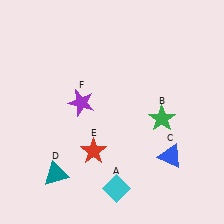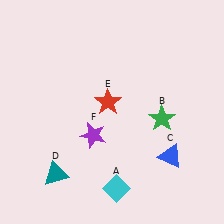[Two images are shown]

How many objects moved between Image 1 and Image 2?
2 objects moved between the two images.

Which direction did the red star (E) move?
The red star (E) moved up.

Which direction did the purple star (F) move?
The purple star (F) moved down.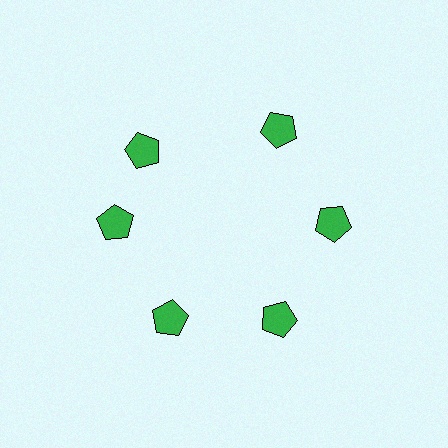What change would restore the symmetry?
The symmetry would be restored by rotating it back into even spacing with its neighbors so that all 6 pentagons sit at equal angles and equal distance from the center.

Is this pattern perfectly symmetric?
No. The 6 green pentagons are arranged in a ring, but one element near the 11 o'clock position is rotated out of alignment along the ring, breaking the 6-fold rotational symmetry.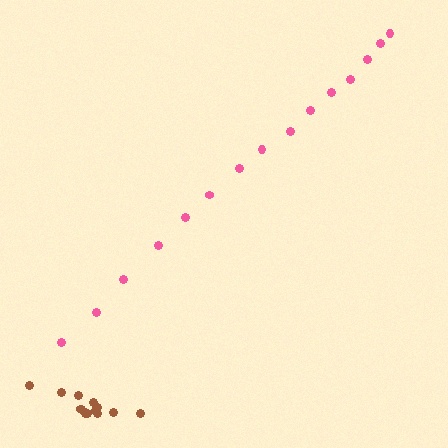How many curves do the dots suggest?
There are 2 distinct paths.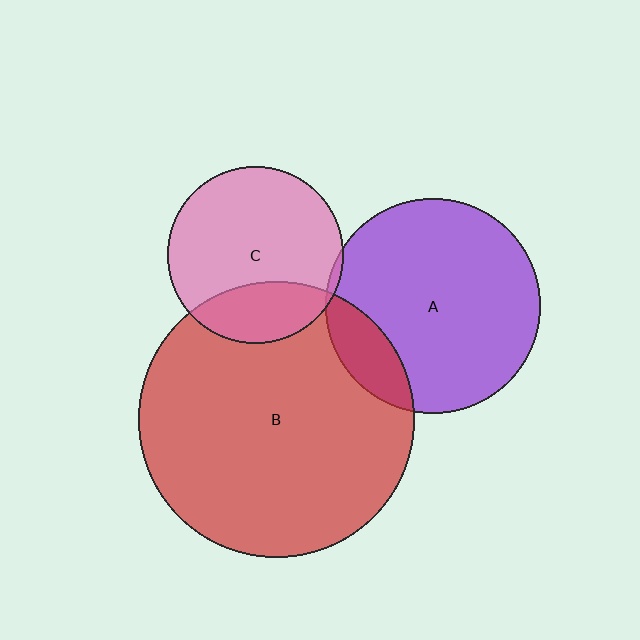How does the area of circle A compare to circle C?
Approximately 1.5 times.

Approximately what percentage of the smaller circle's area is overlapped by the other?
Approximately 15%.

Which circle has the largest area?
Circle B (red).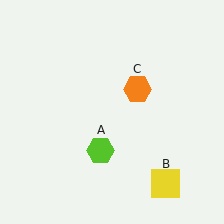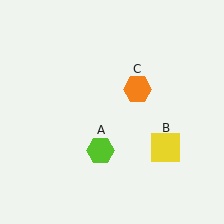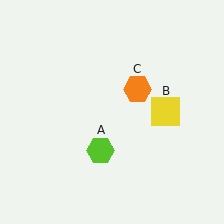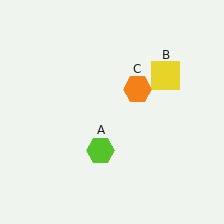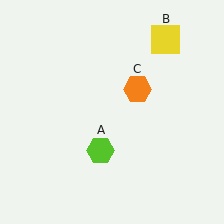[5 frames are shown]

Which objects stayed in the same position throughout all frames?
Lime hexagon (object A) and orange hexagon (object C) remained stationary.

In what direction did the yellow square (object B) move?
The yellow square (object B) moved up.